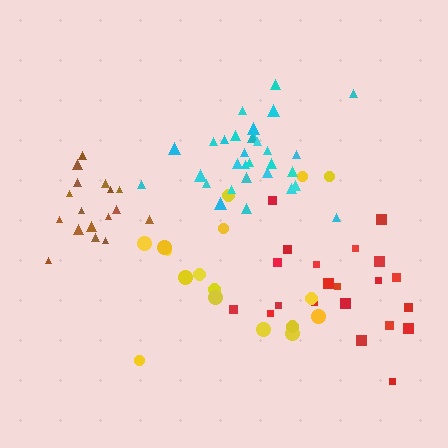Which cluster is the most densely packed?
Cyan.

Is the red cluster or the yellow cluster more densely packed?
Red.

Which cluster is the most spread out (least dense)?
Yellow.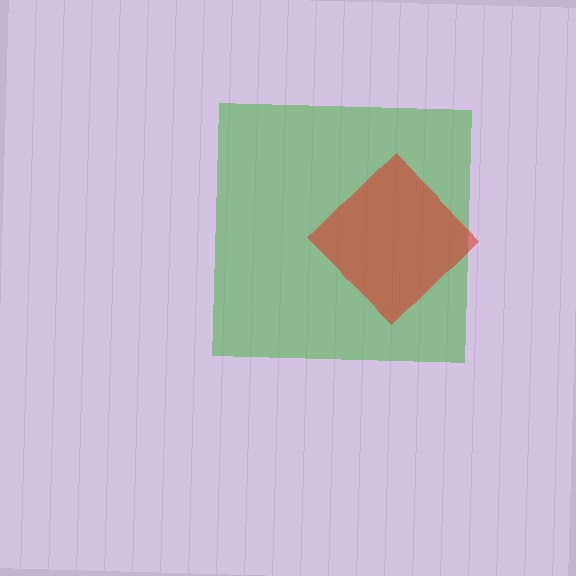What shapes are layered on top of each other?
The layered shapes are: a green square, a red diamond.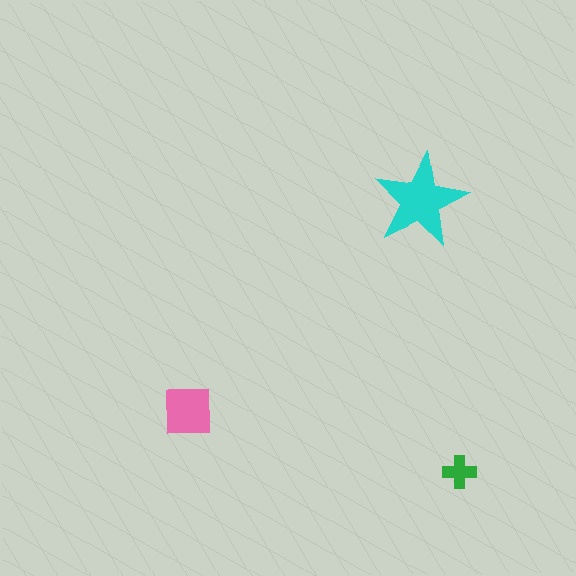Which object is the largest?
The cyan star.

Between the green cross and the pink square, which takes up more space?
The pink square.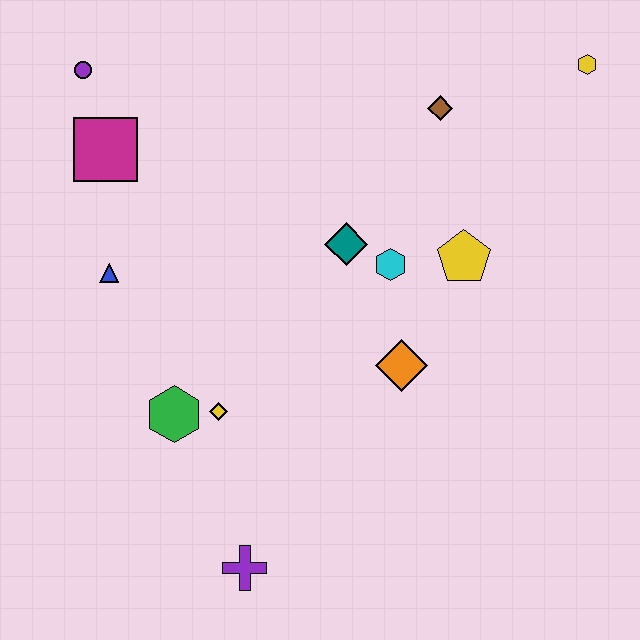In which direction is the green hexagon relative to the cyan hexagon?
The green hexagon is to the left of the cyan hexagon.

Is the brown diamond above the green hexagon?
Yes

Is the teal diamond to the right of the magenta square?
Yes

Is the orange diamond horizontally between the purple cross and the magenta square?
No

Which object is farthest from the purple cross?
The yellow hexagon is farthest from the purple cross.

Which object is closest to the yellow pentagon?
The cyan hexagon is closest to the yellow pentagon.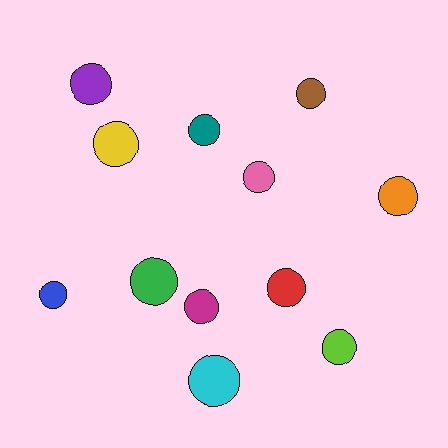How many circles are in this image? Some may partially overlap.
There are 12 circles.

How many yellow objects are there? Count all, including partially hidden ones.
There is 1 yellow object.